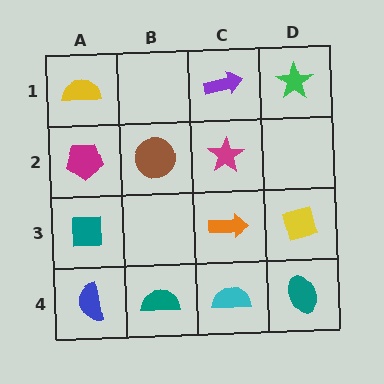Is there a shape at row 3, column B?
No, that cell is empty.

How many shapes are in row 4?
4 shapes.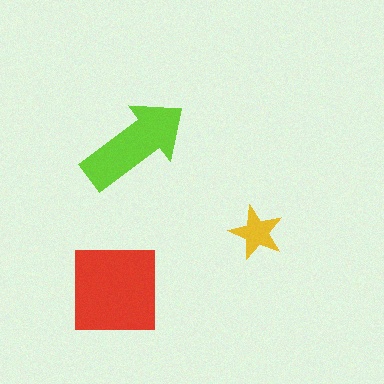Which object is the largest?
The red square.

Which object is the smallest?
The yellow star.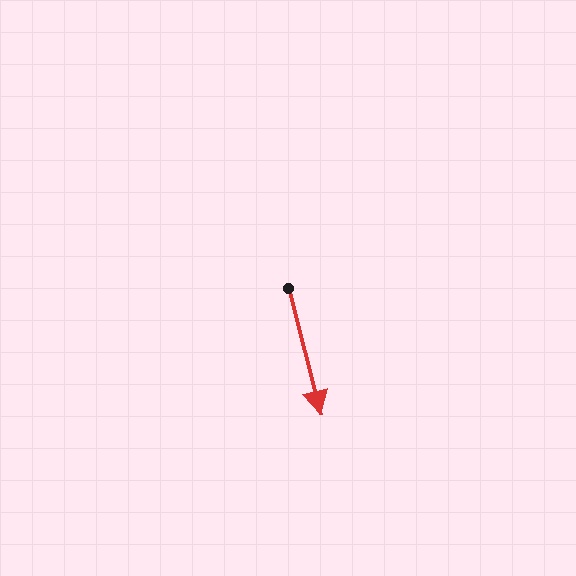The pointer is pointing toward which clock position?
Roughly 6 o'clock.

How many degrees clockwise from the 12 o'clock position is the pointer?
Approximately 166 degrees.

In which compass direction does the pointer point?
South.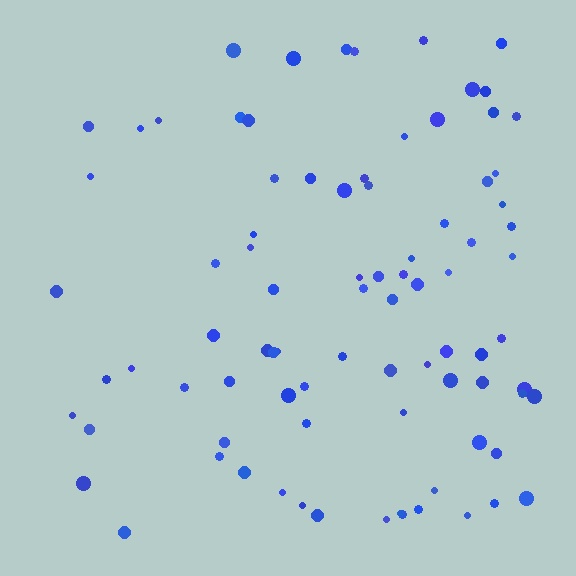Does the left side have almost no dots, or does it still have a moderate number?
Still a moderate number, just noticeably fewer than the right.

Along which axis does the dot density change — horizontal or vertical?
Horizontal.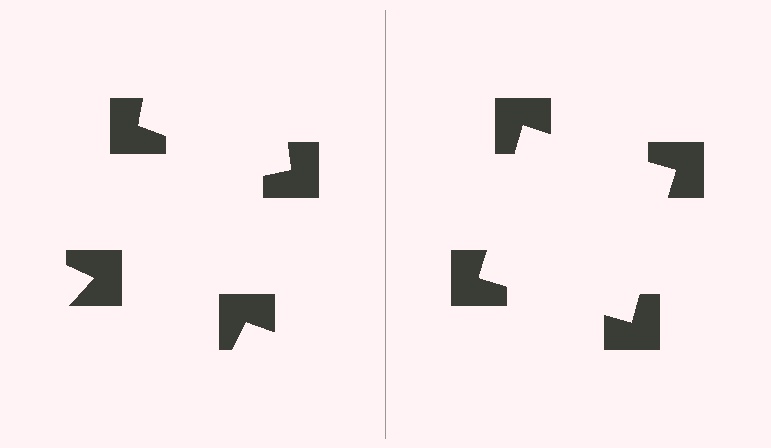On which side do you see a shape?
An illusory square appears on the right side. On the left side the wedge cuts are rotated, so no coherent shape forms.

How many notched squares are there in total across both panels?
8 — 4 on each side.